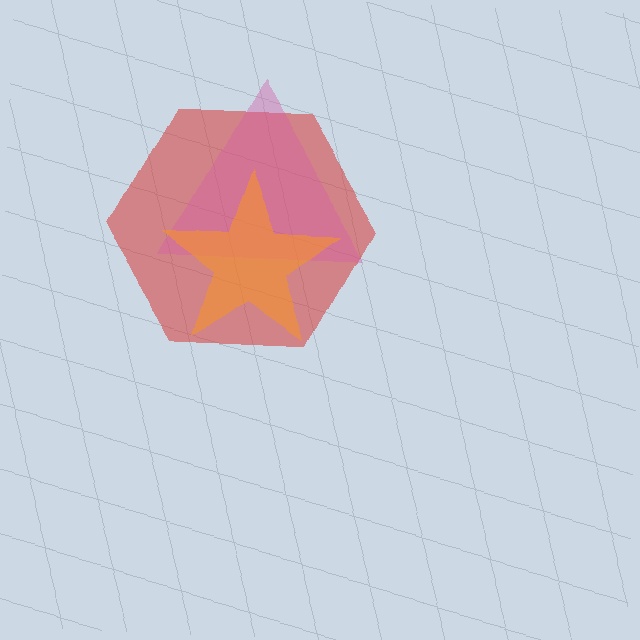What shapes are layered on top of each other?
The layered shapes are: a red hexagon, a pink triangle, an orange star.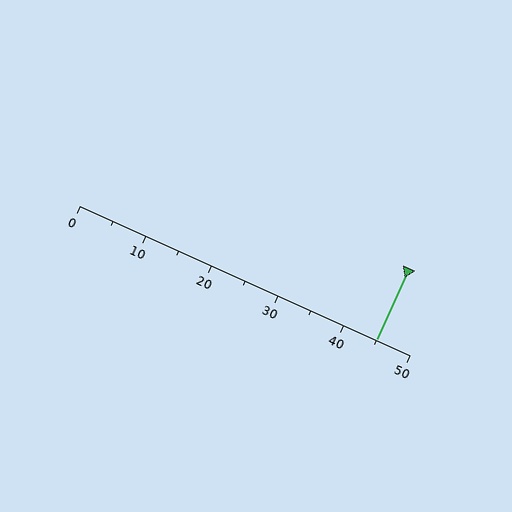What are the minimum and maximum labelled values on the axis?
The axis runs from 0 to 50.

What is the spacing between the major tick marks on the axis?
The major ticks are spaced 10 apart.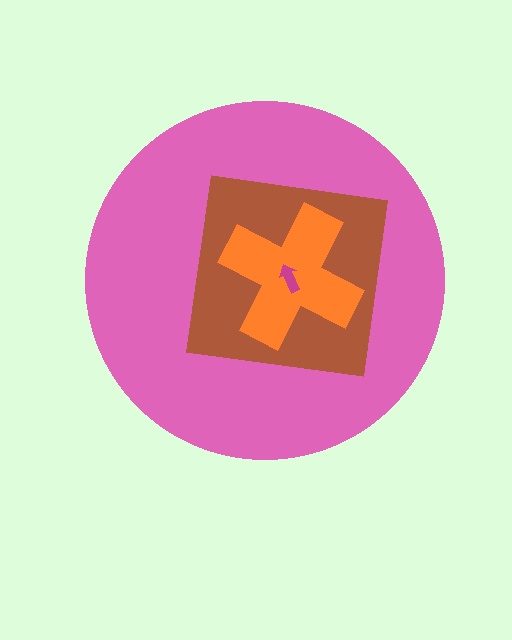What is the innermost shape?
The magenta arrow.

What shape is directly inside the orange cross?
The magenta arrow.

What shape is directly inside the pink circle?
The brown square.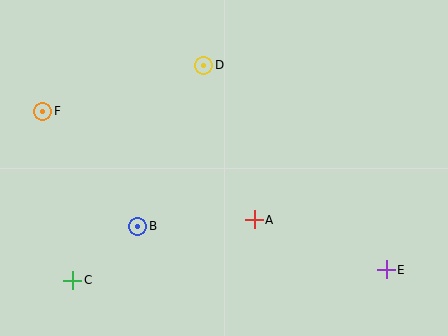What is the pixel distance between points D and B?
The distance between D and B is 174 pixels.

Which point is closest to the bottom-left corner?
Point C is closest to the bottom-left corner.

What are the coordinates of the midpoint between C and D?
The midpoint between C and D is at (138, 173).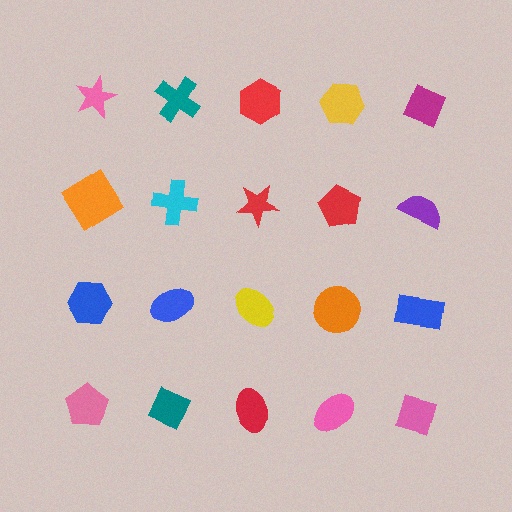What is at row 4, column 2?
A teal diamond.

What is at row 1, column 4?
A yellow hexagon.